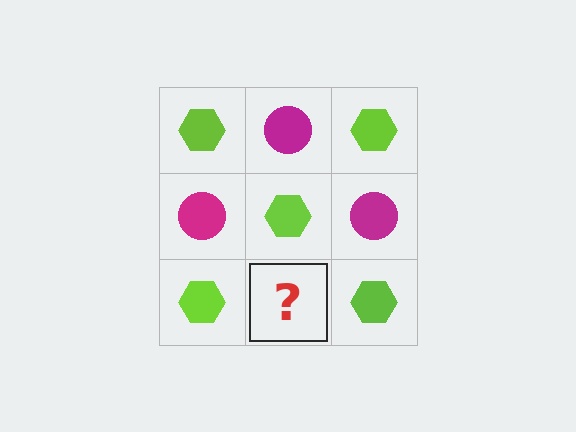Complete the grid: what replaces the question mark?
The question mark should be replaced with a magenta circle.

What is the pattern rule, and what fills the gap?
The rule is that it alternates lime hexagon and magenta circle in a checkerboard pattern. The gap should be filled with a magenta circle.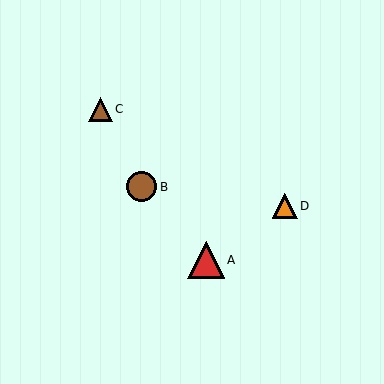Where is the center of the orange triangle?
The center of the orange triangle is at (285, 206).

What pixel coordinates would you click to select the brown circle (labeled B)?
Click at (142, 187) to select the brown circle B.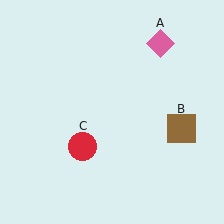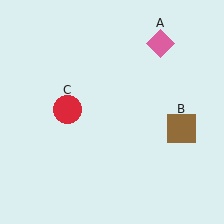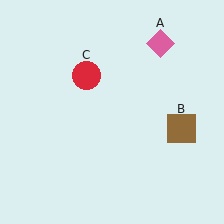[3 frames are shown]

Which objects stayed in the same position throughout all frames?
Pink diamond (object A) and brown square (object B) remained stationary.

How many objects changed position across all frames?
1 object changed position: red circle (object C).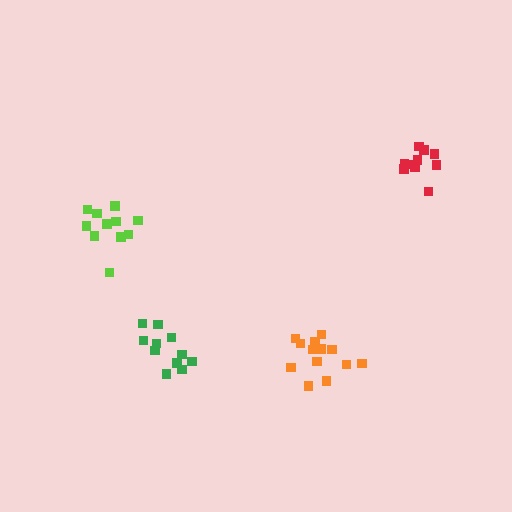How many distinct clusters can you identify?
There are 4 distinct clusters.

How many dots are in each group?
Group 1: 13 dots, Group 2: 10 dots, Group 3: 11 dots, Group 4: 11 dots (45 total).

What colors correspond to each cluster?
The clusters are colored: orange, red, green, lime.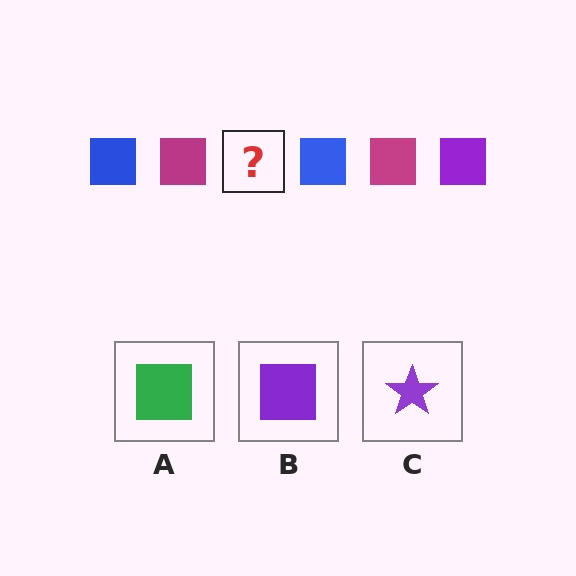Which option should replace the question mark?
Option B.